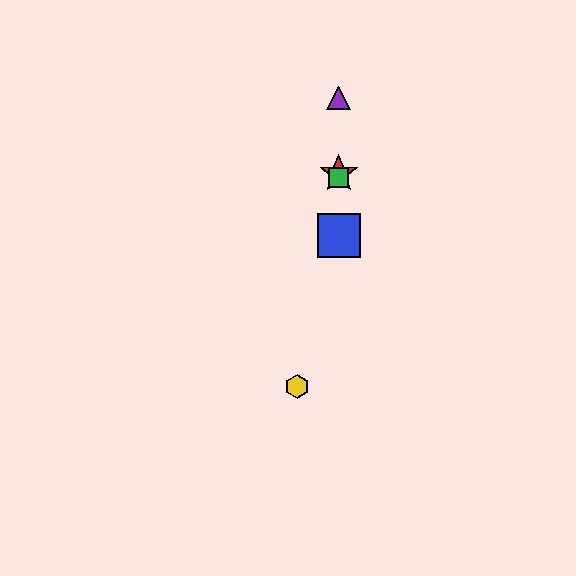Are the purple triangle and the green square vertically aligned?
Yes, both are at x≈339.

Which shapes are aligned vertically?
The red star, the blue square, the green square, the purple triangle are aligned vertically.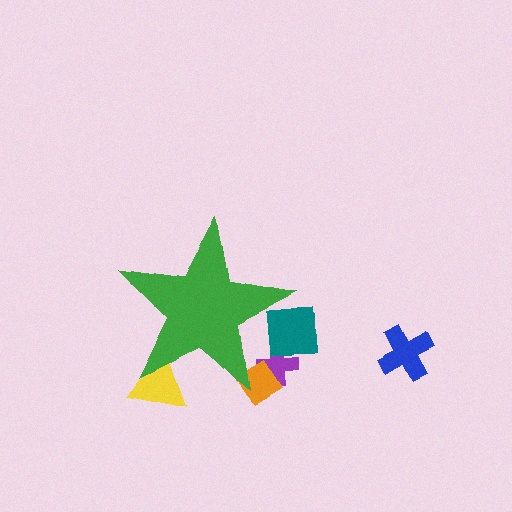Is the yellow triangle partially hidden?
Yes, the yellow triangle is partially hidden behind the green star.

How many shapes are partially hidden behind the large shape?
4 shapes are partially hidden.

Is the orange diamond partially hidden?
Yes, the orange diamond is partially hidden behind the green star.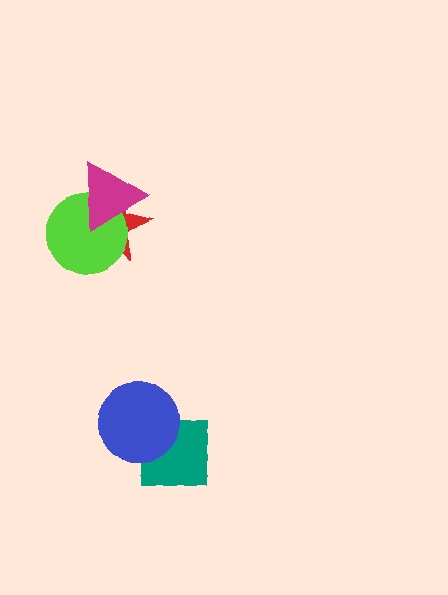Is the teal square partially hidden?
Yes, it is partially covered by another shape.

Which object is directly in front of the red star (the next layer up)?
The lime circle is directly in front of the red star.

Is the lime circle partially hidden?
Yes, it is partially covered by another shape.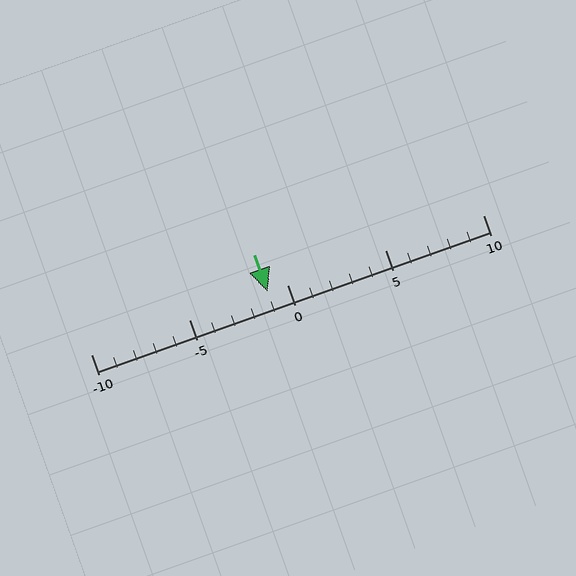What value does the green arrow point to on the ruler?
The green arrow points to approximately -1.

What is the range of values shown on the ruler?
The ruler shows values from -10 to 10.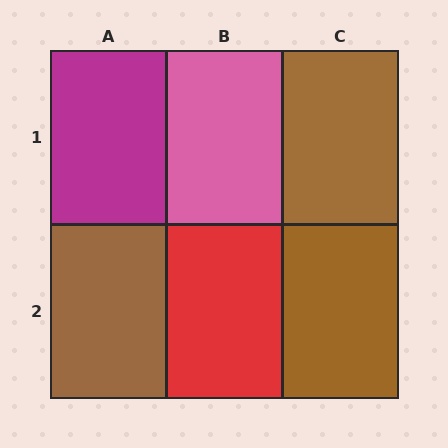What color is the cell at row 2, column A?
Brown.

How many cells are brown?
3 cells are brown.